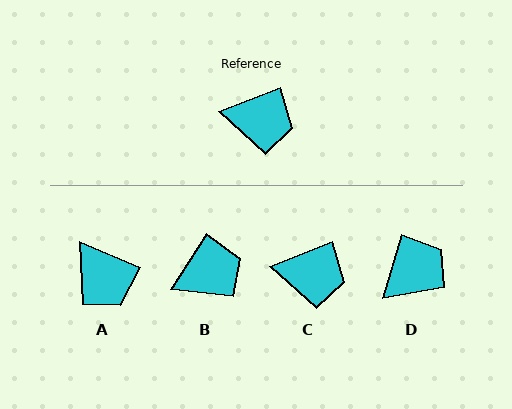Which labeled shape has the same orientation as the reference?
C.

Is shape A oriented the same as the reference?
No, it is off by about 45 degrees.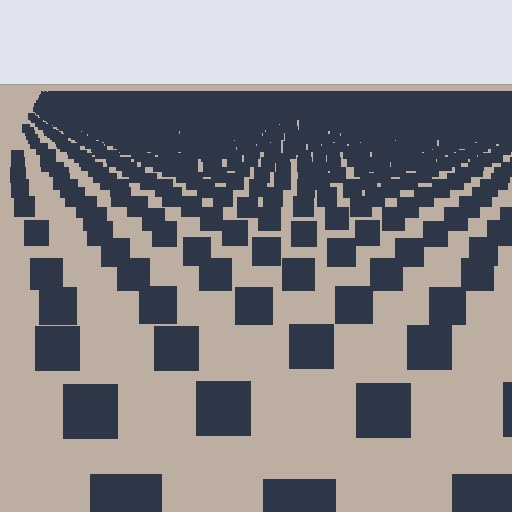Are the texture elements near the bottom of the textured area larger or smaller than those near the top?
Larger. Near the bottom, elements are closer to the viewer and appear at a bigger on-screen size.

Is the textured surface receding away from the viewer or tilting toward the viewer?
The surface is receding away from the viewer. Texture elements get smaller and denser toward the top.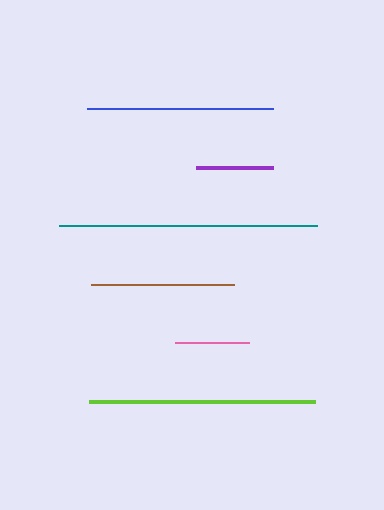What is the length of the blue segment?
The blue segment is approximately 185 pixels long.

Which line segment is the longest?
The teal line is the longest at approximately 258 pixels.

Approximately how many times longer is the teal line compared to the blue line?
The teal line is approximately 1.4 times the length of the blue line.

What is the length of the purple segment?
The purple segment is approximately 77 pixels long.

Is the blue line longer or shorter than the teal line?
The teal line is longer than the blue line.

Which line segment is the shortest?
The pink line is the shortest at approximately 74 pixels.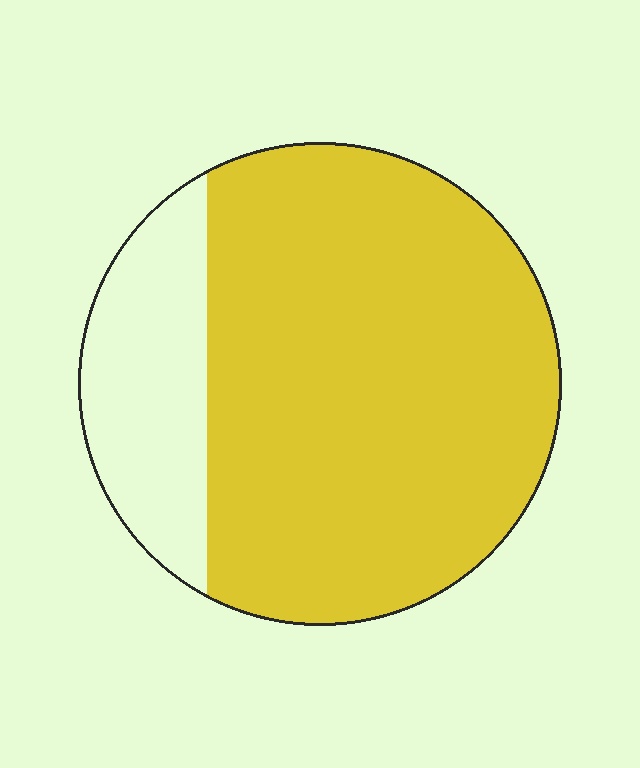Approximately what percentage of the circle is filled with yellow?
Approximately 80%.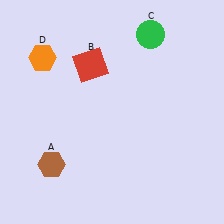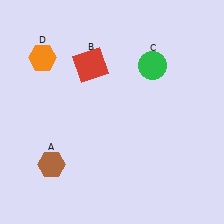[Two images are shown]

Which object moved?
The green circle (C) moved down.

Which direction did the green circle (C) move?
The green circle (C) moved down.